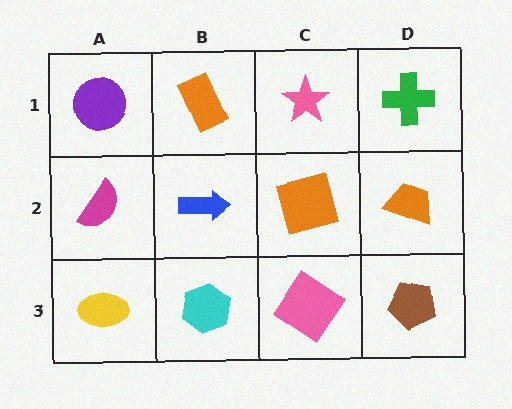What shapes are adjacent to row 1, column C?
An orange square (row 2, column C), an orange rectangle (row 1, column B), a green cross (row 1, column D).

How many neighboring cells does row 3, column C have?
3.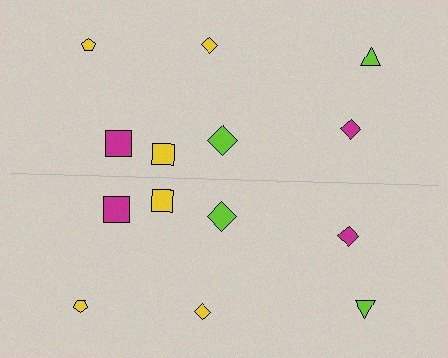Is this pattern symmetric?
Yes, this pattern has bilateral (reflection) symmetry.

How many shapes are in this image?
There are 14 shapes in this image.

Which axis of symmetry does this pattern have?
The pattern has a horizontal axis of symmetry running through the center of the image.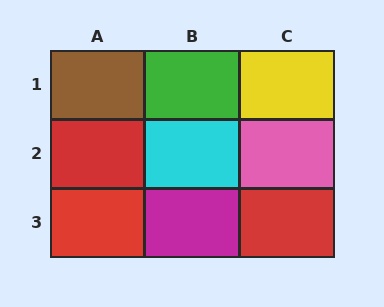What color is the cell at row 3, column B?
Magenta.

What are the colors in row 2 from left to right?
Red, cyan, pink.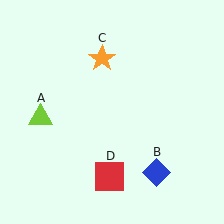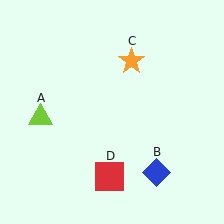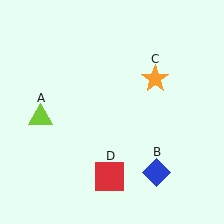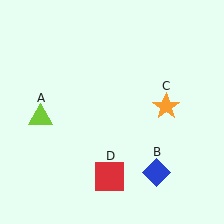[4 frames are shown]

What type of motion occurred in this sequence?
The orange star (object C) rotated clockwise around the center of the scene.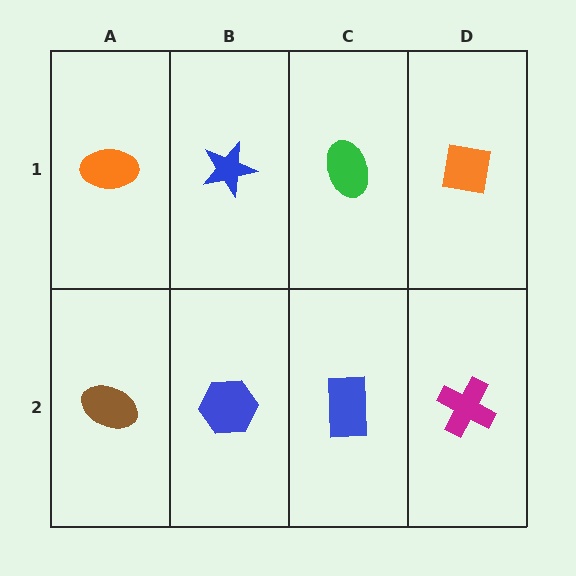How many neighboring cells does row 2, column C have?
3.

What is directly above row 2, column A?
An orange ellipse.